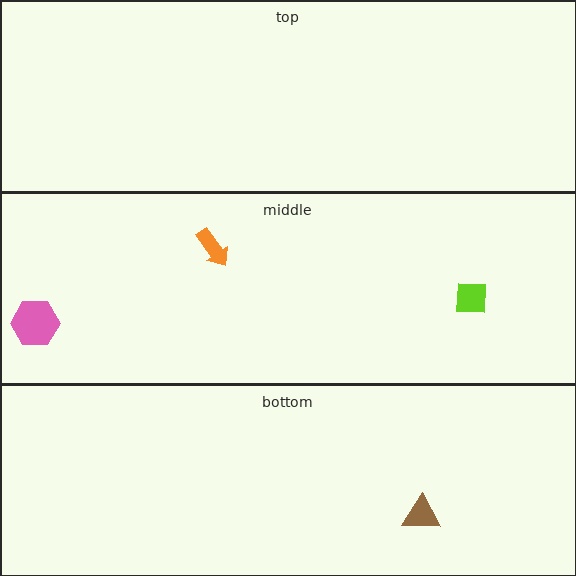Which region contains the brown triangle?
The bottom region.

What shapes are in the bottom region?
The brown triangle.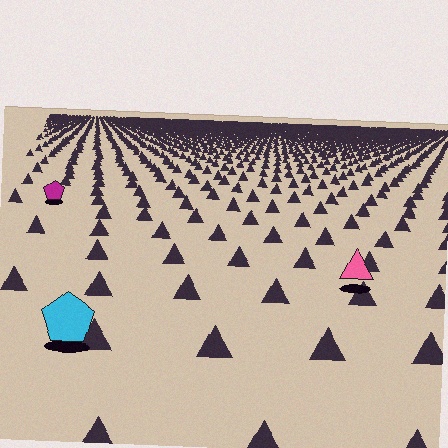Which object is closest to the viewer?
The cyan pentagon is closest. The texture marks near it are larger and more spread out.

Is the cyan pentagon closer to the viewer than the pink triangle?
Yes. The cyan pentagon is closer — you can tell from the texture gradient: the ground texture is coarser near it.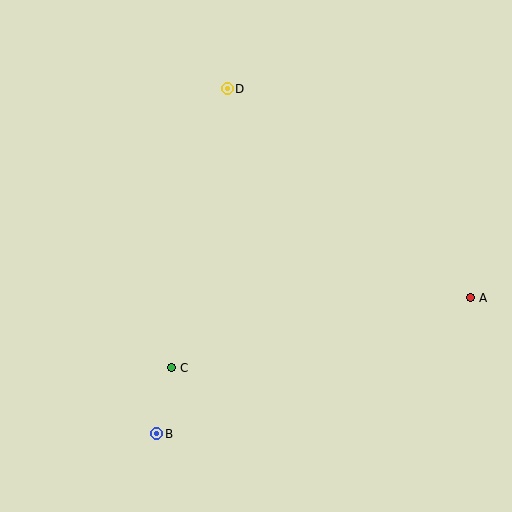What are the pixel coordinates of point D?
Point D is at (227, 89).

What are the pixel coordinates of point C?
Point C is at (172, 368).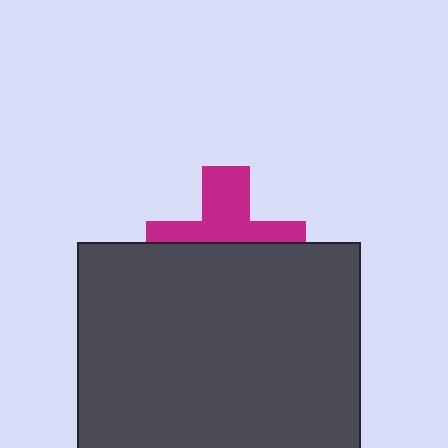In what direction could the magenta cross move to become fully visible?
The magenta cross could move up. That would shift it out from behind the dark gray rectangle entirely.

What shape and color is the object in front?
The object in front is a dark gray rectangle.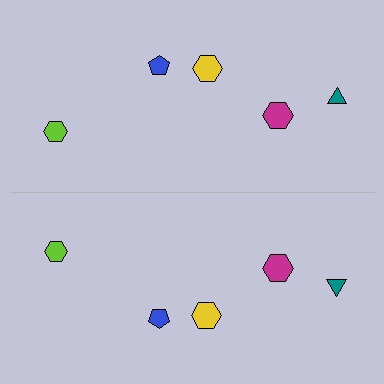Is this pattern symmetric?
Yes, this pattern has bilateral (reflection) symmetry.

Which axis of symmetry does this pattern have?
The pattern has a horizontal axis of symmetry running through the center of the image.